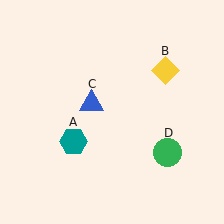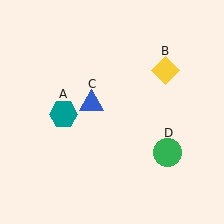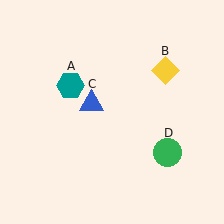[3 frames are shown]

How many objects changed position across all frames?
1 object changed position: teal hexagon (object A).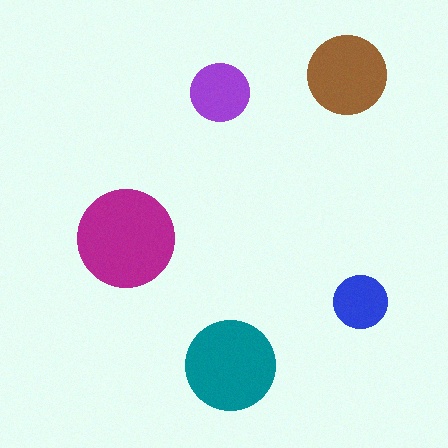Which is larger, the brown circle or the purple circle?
The brown one.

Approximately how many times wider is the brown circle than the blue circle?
About 1.5 times wider.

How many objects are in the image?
There are 5 objects in the image.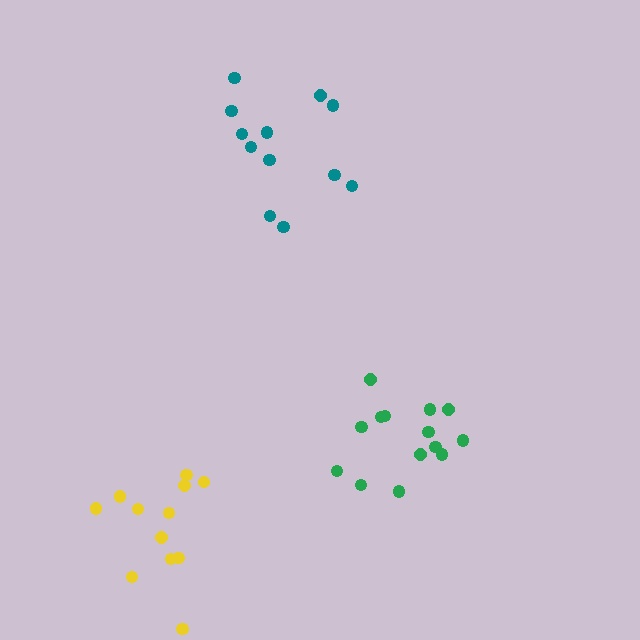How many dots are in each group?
Group 1: 14 dots, Group 2: 12 dots, Group 3: 12 dots (38 total).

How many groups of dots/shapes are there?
There are 3 groups.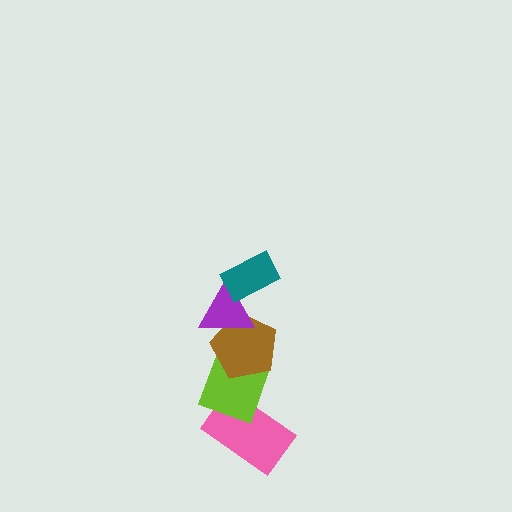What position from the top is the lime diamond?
The lime diamond is 4th from the top.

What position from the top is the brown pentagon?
The brown pentagon is 3rd from the top.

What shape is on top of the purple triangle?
The teal rectangle is on top of the purple triangle.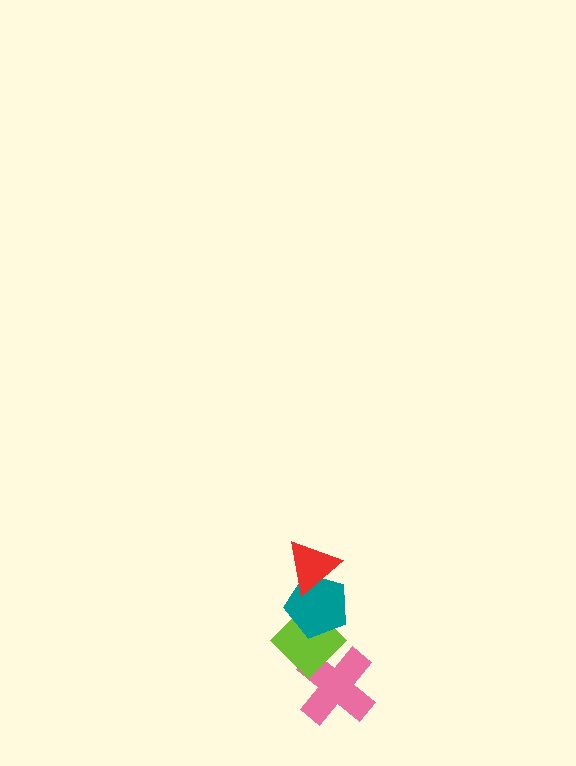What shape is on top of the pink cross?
The lime diamond is on top of the pink cross.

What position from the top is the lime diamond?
The lime diamond is 3rd from the top.